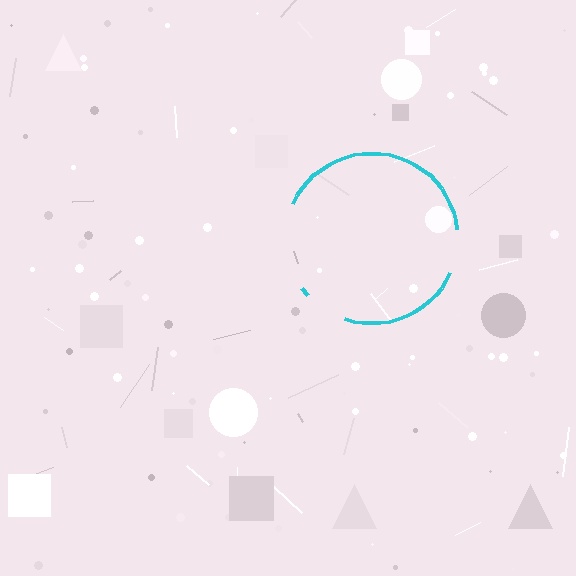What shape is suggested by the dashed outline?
The dashed outline suggests a circle.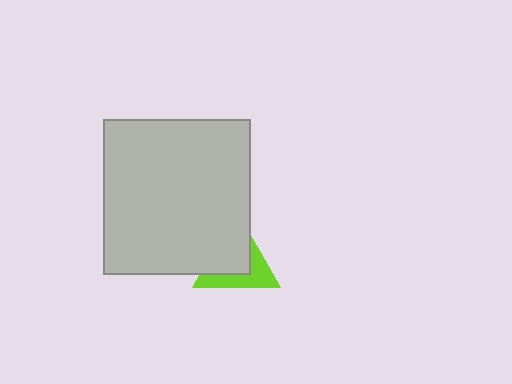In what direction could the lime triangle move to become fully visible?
The lime triangle could move toward the lower-right. That would shift it out from behind the light gray rectangle entirely.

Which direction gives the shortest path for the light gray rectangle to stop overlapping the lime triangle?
Moving toward the upper-left gives the shortest separation.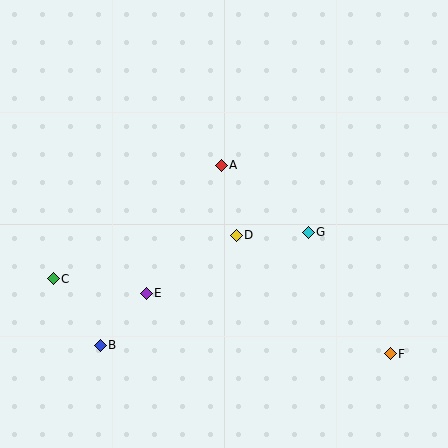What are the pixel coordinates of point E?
Point E is at (146, 293).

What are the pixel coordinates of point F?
Point F is at (390, 354).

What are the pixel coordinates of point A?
Point A is at (221, 165).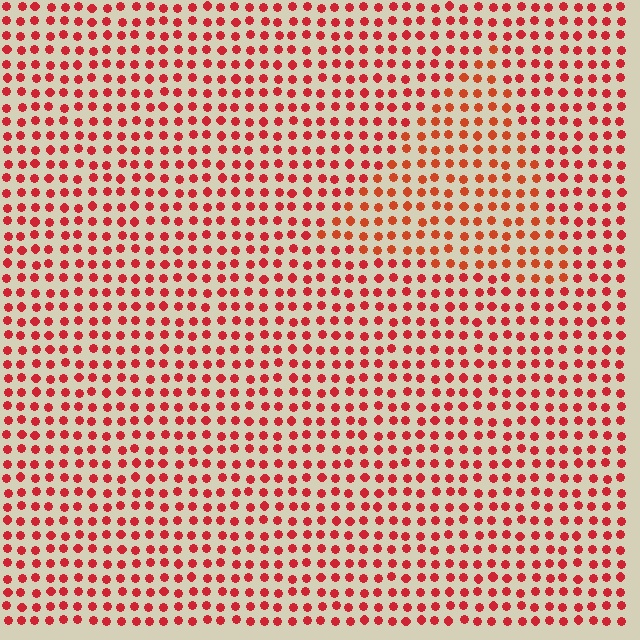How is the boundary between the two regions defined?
The boundary is defined purely by a slight shift in hue (about 18 degrees). Spacing, size, and orientation are identical on both sides.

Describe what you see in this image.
The image is filled with small red elements in a uniform arrangement. A triangle-shaped region is visible where the elements are tinted to a slightly different hue, forming a subtle color boundary.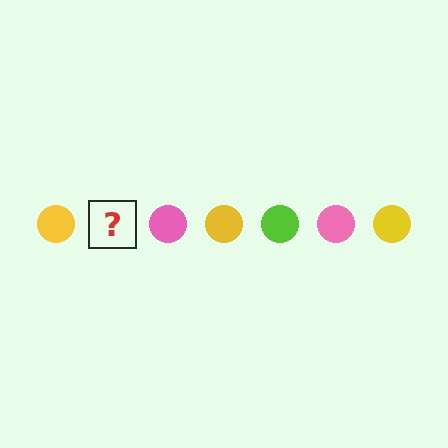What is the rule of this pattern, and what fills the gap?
The rule is that the pattern cycles through yellow, lime, pink circles. The gap should be filled with a lime circle.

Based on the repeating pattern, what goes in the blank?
The blank should be a lime circle.